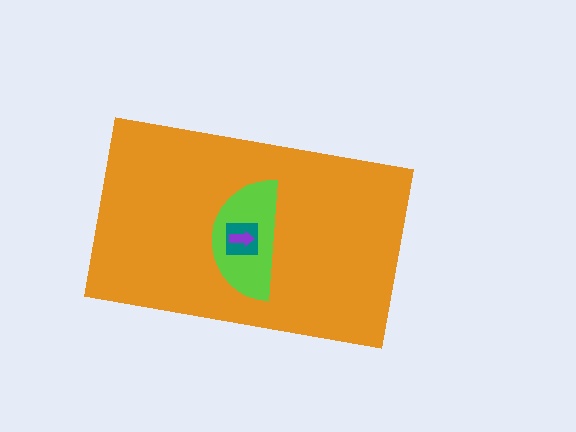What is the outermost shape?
The orange rectangle.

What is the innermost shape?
The purple arrow.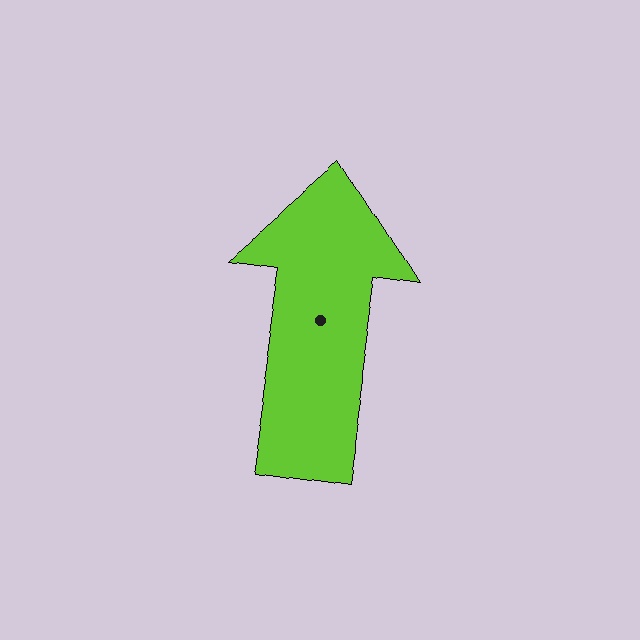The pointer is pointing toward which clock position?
Roughly 12 o'clock.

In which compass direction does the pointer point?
North.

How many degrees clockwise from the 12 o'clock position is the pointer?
Approximately 8 degrees.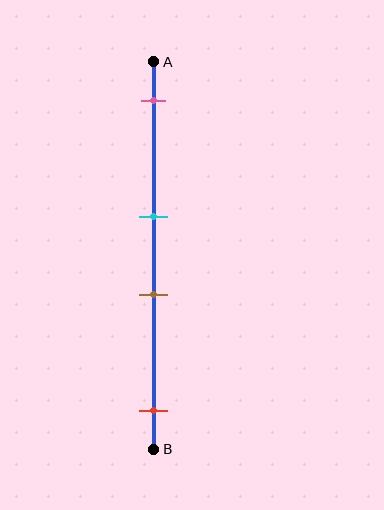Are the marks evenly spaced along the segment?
No, the marks are not evenly spaced.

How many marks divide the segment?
There are 4 marks dividing the segment.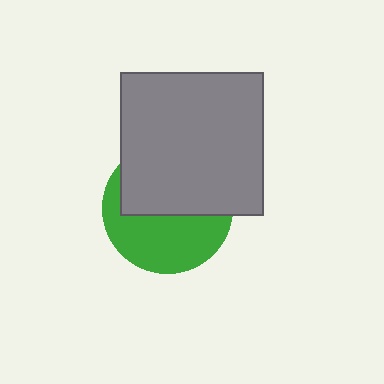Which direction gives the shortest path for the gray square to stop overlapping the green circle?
Moving up gives the shortest separation.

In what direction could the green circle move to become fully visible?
The green circle could move down. That would shift it out from behind the gray square entirely.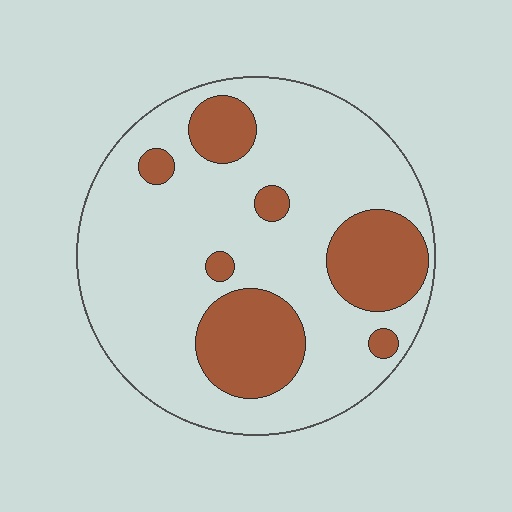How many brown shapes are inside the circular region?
7.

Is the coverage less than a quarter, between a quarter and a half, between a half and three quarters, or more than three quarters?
Less than a quarter.